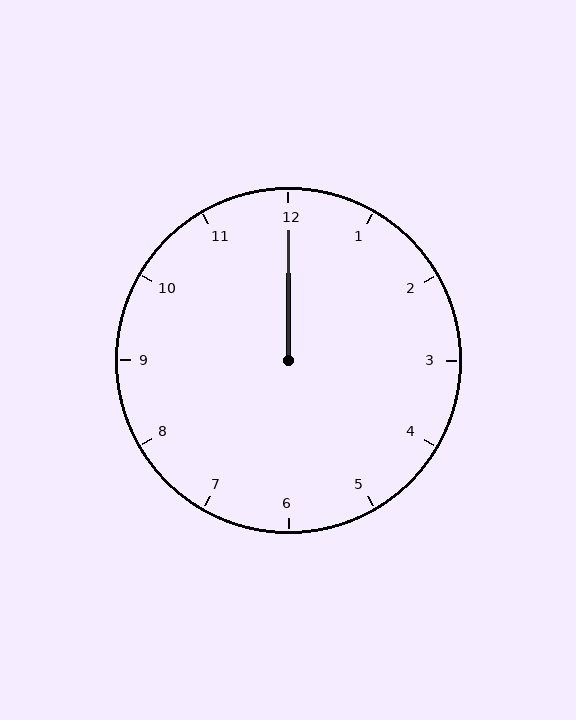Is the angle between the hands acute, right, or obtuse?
It is acute.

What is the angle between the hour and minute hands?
Approximately 0 degrees.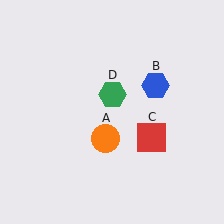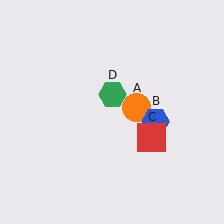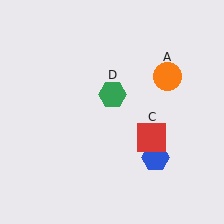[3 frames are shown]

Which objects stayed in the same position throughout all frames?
Red square (object C) and green hexagon (object D) remained stationary.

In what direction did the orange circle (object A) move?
The orange circle (object A) moved up and to the right.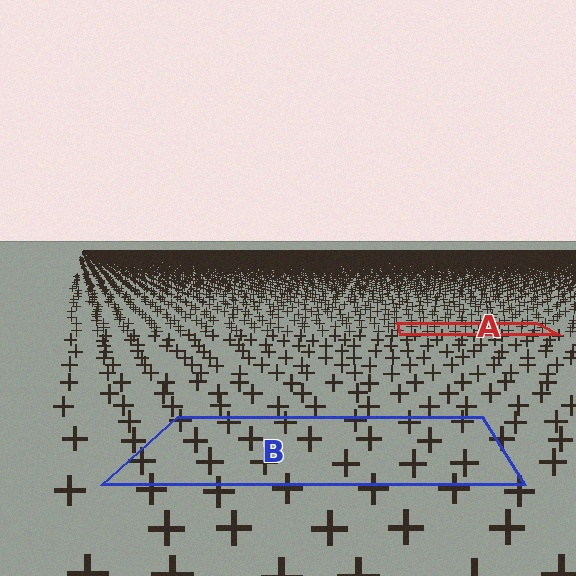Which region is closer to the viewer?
Region B is closer. The texture elements there are larger and more spread out.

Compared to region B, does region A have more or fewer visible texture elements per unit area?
Region A has more texture elements per unit area — they are packed more densely because it is farther away.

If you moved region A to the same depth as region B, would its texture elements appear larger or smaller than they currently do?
They would appear larger. At a closer depth, the same texture elements are projected at a bigger on-screen size.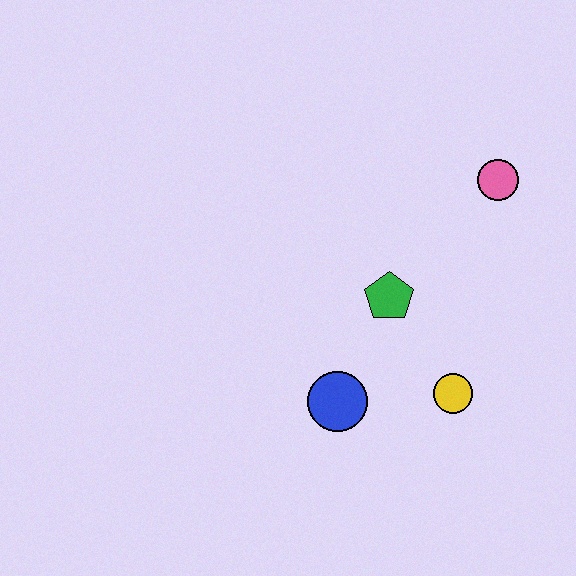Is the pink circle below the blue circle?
No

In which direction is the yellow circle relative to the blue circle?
The yellow circle is to the right of the blue circle.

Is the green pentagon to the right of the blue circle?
Yes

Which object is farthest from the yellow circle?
The pink circle is farthest from the yellow circle.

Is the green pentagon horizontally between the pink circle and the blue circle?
Yes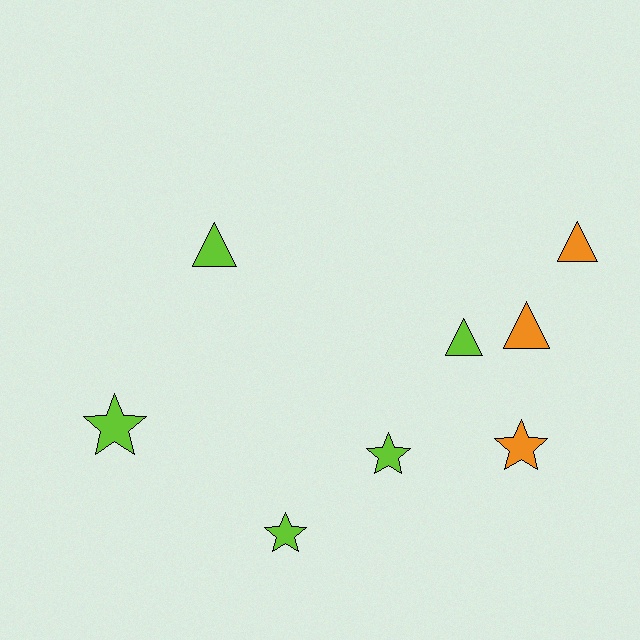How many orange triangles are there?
There are 2 orange triangles.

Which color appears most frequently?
Lime, with 5 objects.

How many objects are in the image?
There are 8 objects.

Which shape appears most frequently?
Triangle, with 4 objects.